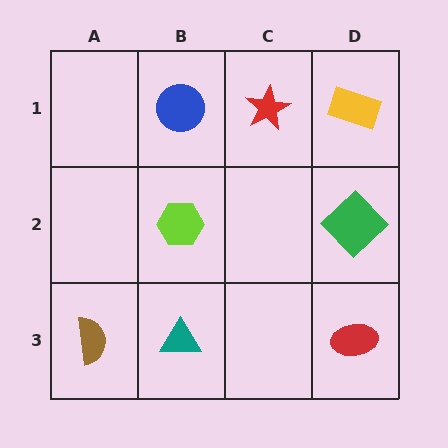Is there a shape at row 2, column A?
No, that cell is empty.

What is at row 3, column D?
A red ellipse.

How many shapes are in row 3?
3 shapes.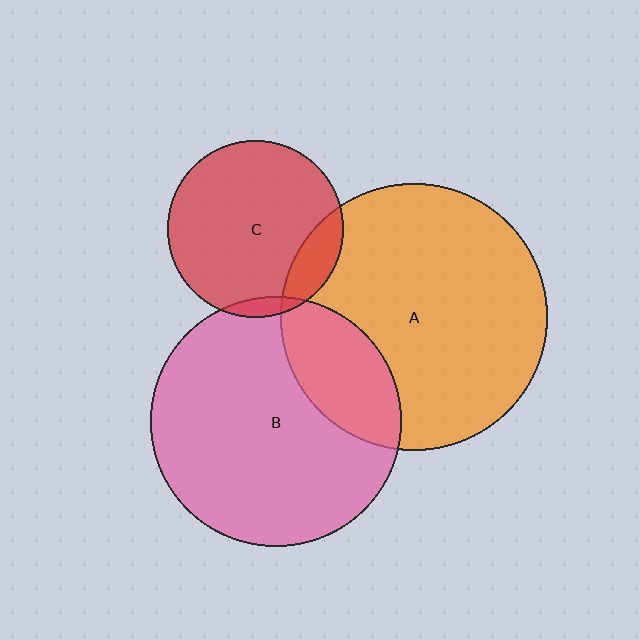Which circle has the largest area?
Circle A (orange).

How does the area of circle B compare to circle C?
Approximately 2.0 times.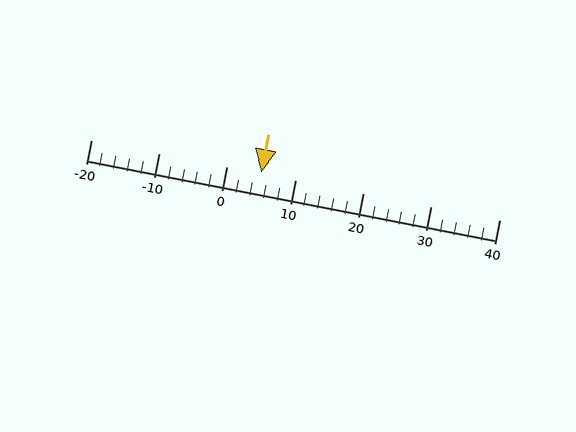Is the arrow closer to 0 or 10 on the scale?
The arrow is closer to 10.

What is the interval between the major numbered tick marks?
The major tick marks are spaced 10 units apart.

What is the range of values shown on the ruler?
The ruler shows values from -20 to 40.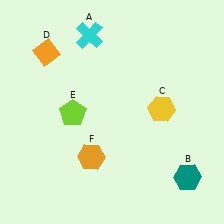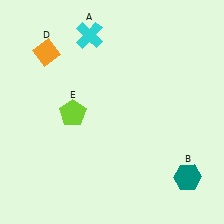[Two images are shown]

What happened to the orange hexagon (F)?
The orange hexagon (F) was removed in Image 2. It was in the bottom-left area of Image 1.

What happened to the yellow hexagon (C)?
The yellow hexagon (C) was removed in Image 2. It was in the top-right area of Image 1.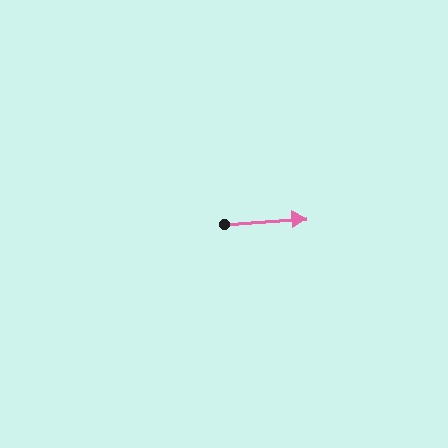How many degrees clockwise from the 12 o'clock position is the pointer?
Approximately 86 degrees.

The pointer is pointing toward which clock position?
Roughly 3 o'clock.